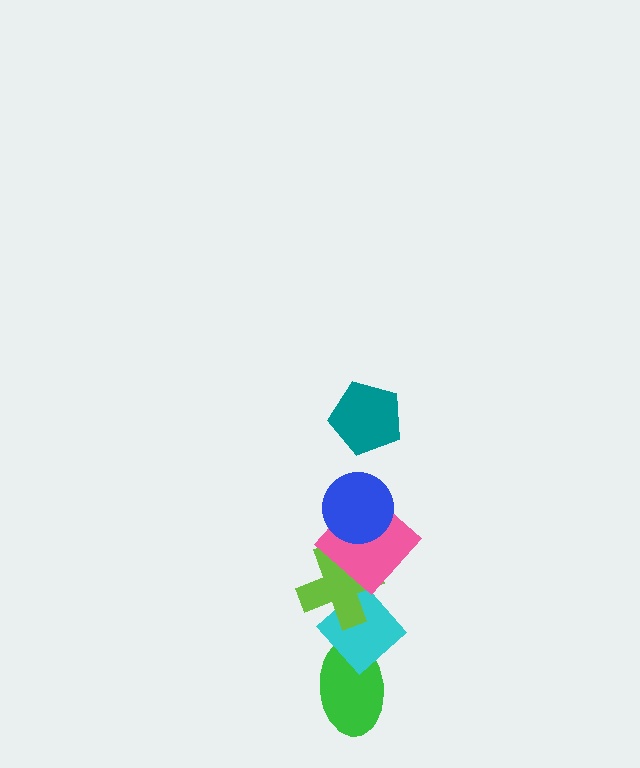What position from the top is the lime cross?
The lime cross is 4th from the top.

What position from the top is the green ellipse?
The green ellipse is 6th from the top.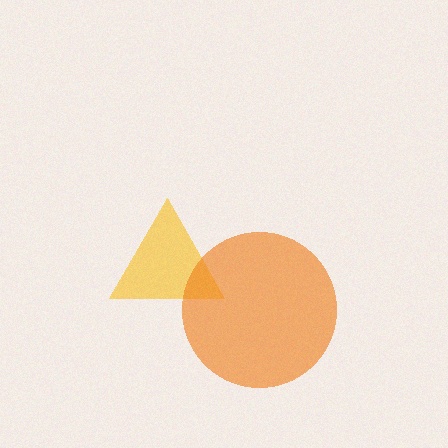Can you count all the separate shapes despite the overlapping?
Yes, there are 2 separate shapes.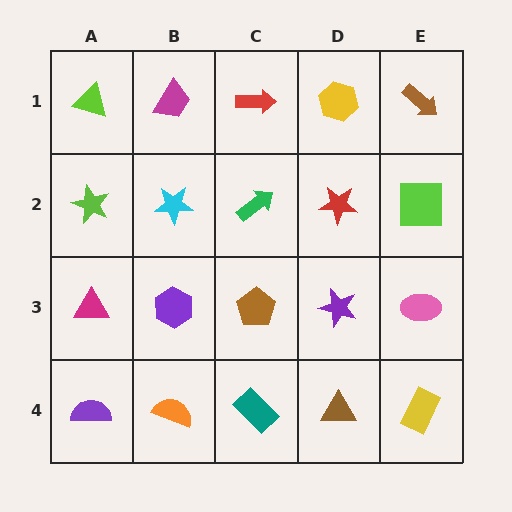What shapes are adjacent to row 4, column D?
A purple star (row 3, column D), a teal rectangle (row 4, column C), a yellow rectangle (row 4, column E).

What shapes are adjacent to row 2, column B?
A magenta trapezoid (row 1, column B), a purple hexagon (row 3, column B), a lime star (row 2, column A), a green arrow (row 2, column C).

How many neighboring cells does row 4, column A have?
2.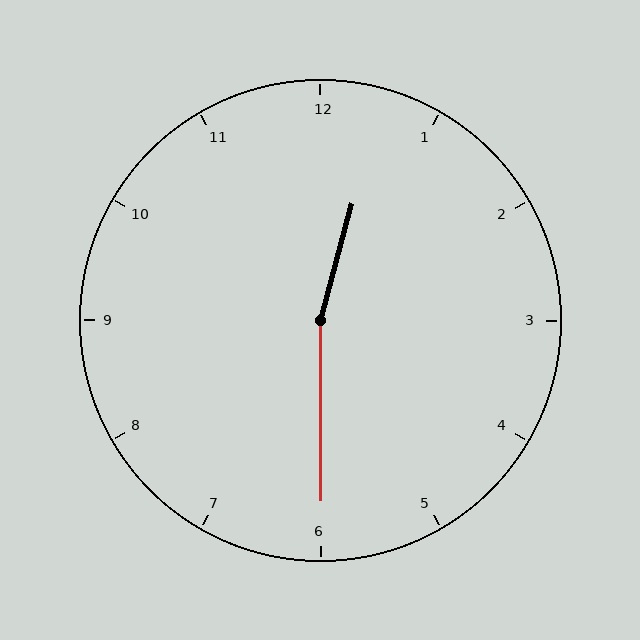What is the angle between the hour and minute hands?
Approximately 165 degrees.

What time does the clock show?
12:30.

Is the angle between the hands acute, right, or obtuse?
It is obtuse.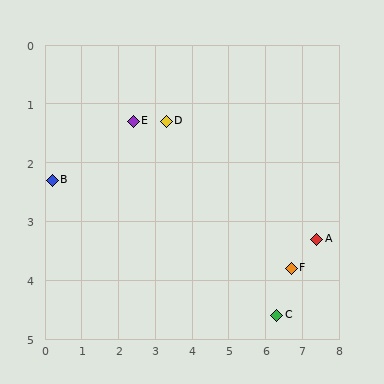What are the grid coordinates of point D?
Point D is at approximately (3.3, 1.3).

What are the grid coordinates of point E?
Point E is at approximately (2.4, 1.3).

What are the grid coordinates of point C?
Point C is at approximately (6.3, 4.6).